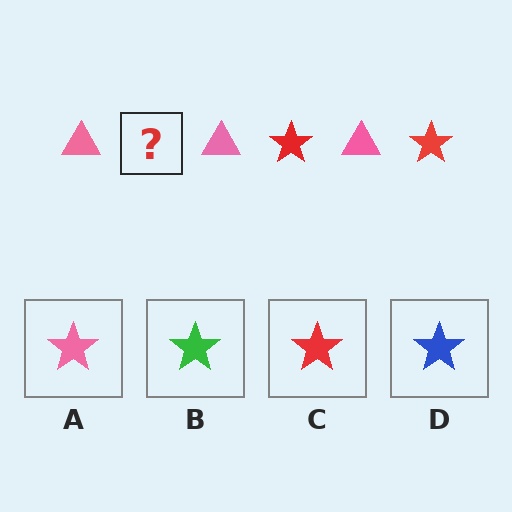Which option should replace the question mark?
Option C.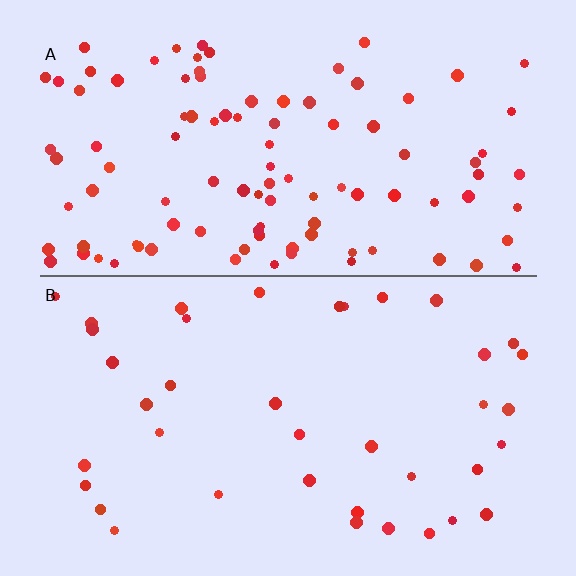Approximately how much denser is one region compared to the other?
Approximately 2.6× — region A over region B.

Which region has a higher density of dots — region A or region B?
A (the top).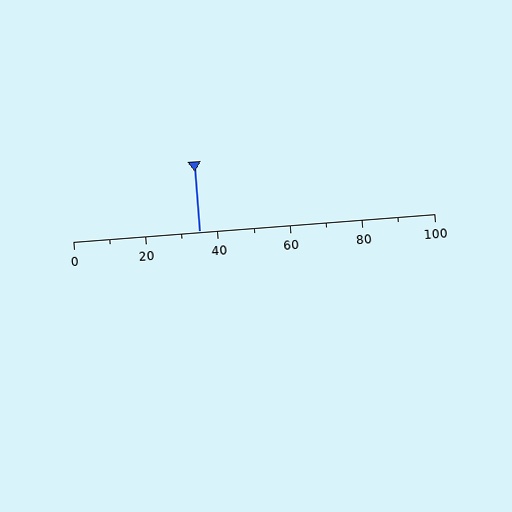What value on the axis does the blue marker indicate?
The marker indicates approximately 35.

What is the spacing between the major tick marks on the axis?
The major ticks are spaced 20 apart.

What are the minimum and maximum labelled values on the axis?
The axis runs from 0 to 100.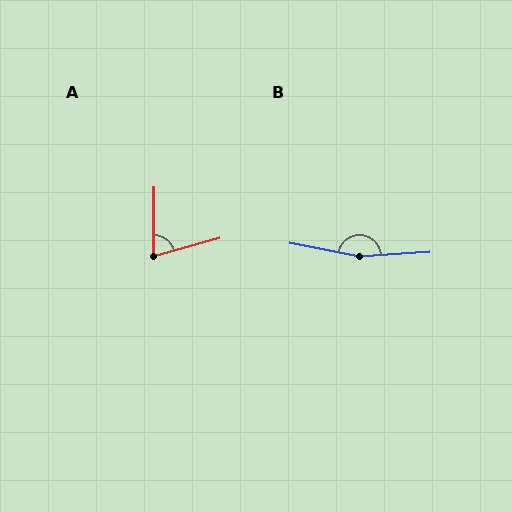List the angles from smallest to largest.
A (75°), B (165°).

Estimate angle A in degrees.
Approximately 75 degrees.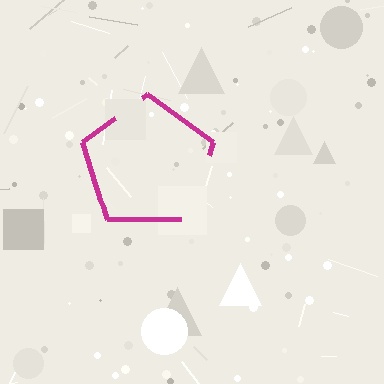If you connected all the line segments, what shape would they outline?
They would outline a pentagon.